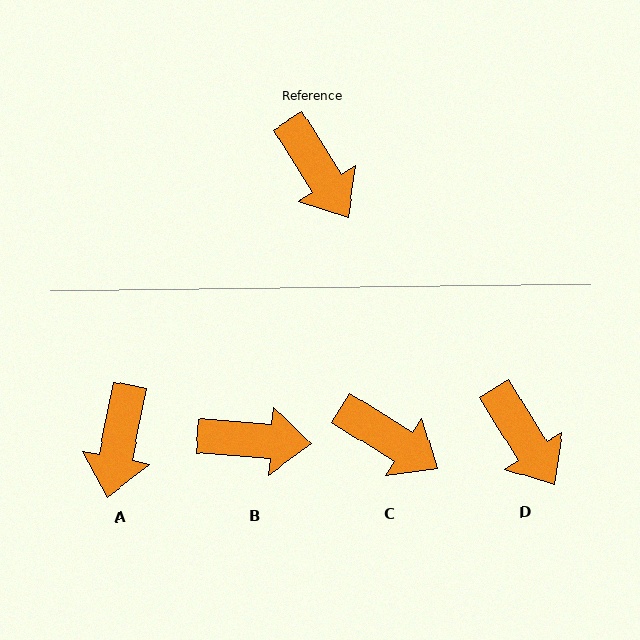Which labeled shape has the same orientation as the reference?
D.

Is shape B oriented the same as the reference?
No, it is off by about 54 degrees.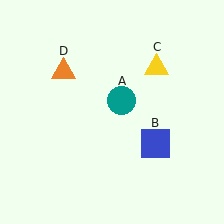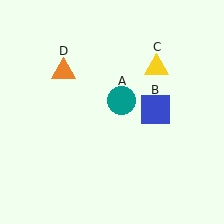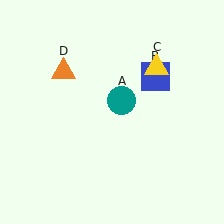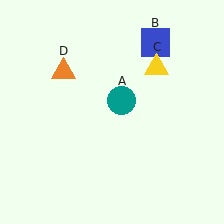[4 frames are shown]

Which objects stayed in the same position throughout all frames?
Teal circle (object A) and yellow triangle (object C) and orange triangle (object D) remained stationary.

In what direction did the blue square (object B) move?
The blue square (object B) moved up.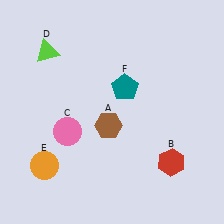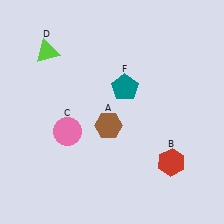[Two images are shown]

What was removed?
The orange circle (E) was removed in Image 2.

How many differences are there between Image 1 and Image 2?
There is 1 difference between the two images.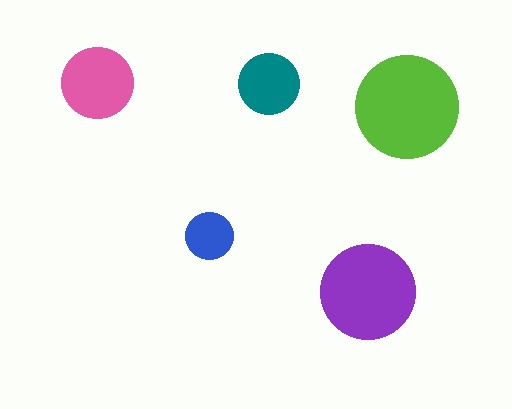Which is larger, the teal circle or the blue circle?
The teal one.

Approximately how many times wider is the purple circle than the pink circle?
About 1.5 times wider.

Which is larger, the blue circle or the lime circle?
The lime one.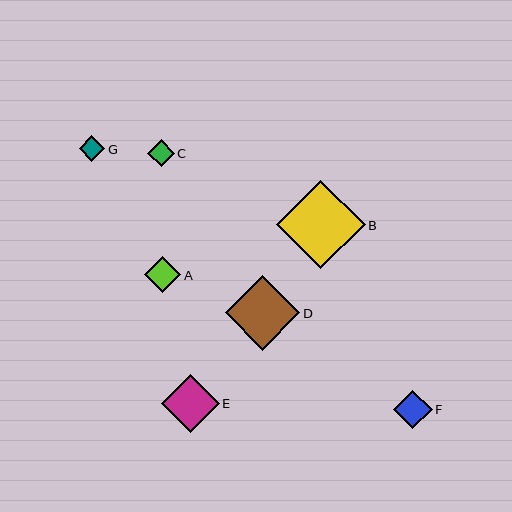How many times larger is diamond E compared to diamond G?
Diamond E is approximately 2.3 times the size of diamond G.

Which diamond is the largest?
Diamond B is the largest with a size of approximately 89 pixels.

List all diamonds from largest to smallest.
From largest to smallest: B, D, E, F, A, C, G.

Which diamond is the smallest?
Diamond G is the smallest with a size of approximately 25 pixels.